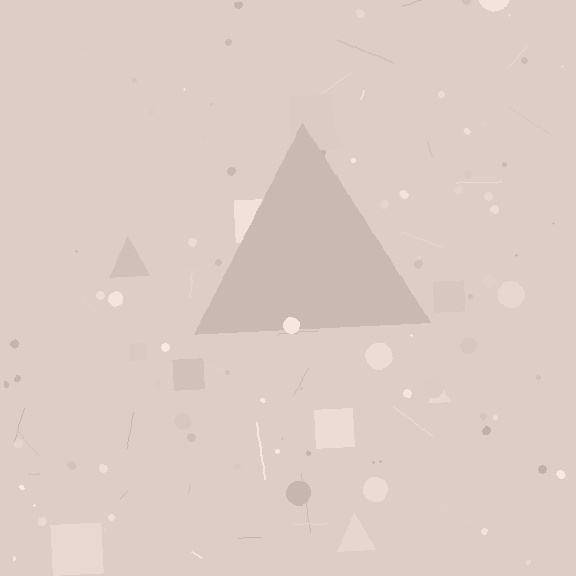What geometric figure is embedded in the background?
A triangle is embedded in the background.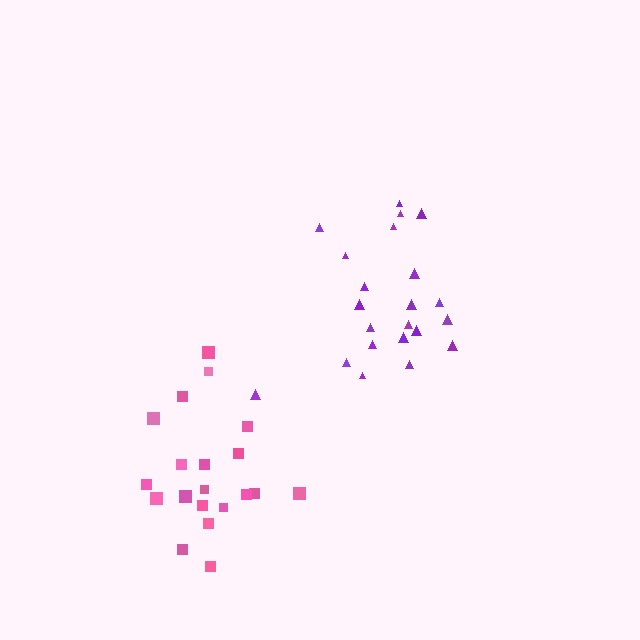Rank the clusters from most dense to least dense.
pink, purple.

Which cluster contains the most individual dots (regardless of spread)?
Purple (22).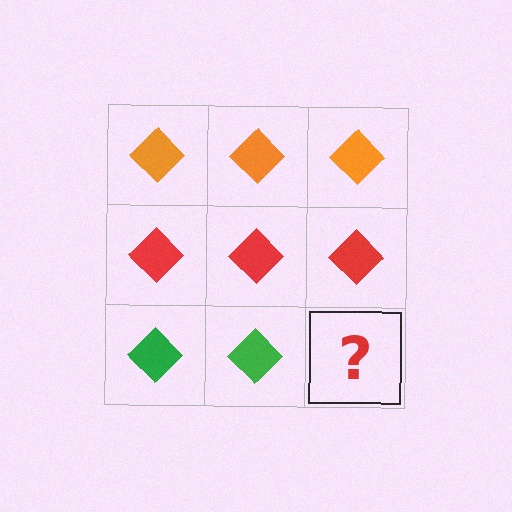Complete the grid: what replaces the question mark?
The question mark should be replaced with a green diamond.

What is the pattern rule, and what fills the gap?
The rule is that each row has a consistent color. The gap should be filled with a green diamond.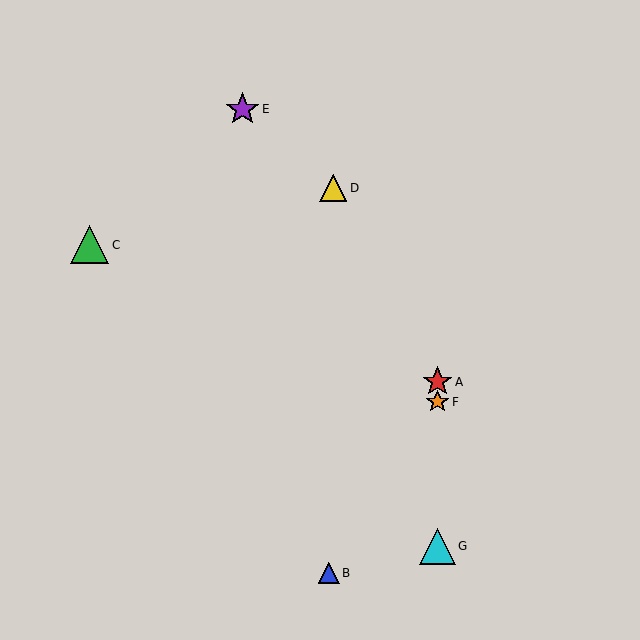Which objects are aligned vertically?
Objects A, F, G are aligned vertically.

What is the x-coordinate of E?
Object E is at x≈242.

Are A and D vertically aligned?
No, A is at x≈437 and D is at x≈333.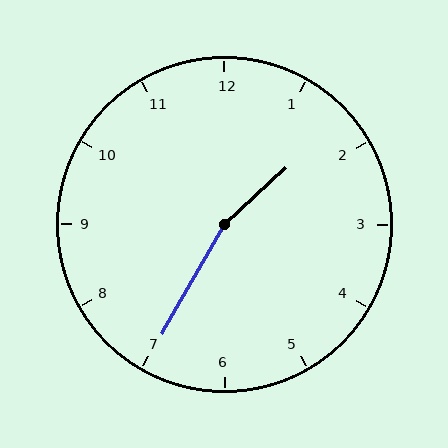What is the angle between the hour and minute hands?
Approximately 162 degrees.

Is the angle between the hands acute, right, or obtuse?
It is obtuse.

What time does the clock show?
1:35.